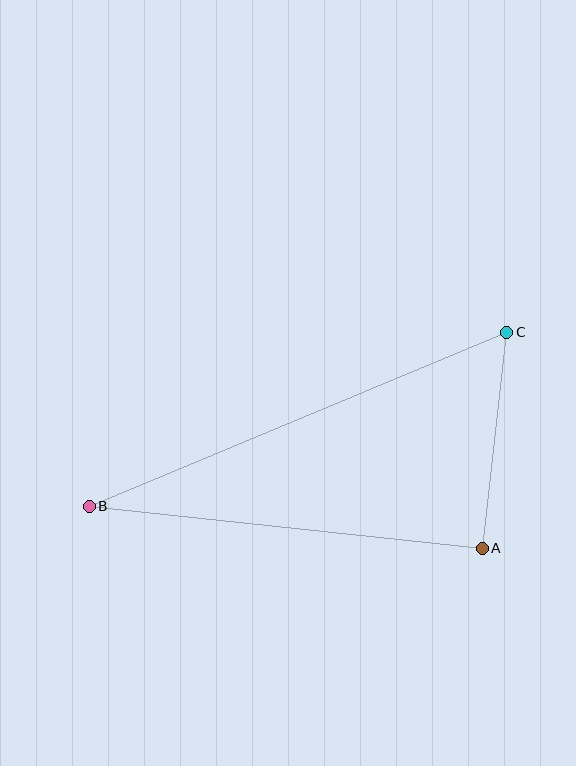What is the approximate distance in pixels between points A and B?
The distance between A and B is approximately 395 pixels.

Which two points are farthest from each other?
Points B and C are farthest from each other.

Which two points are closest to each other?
Points A and C are closest to each other.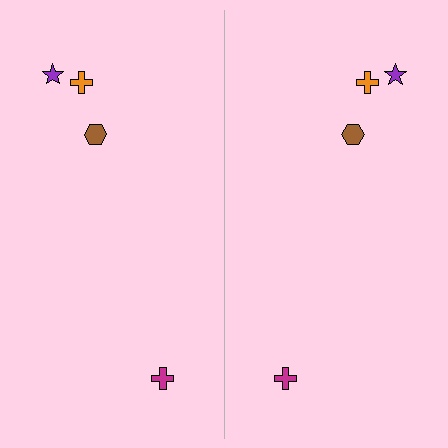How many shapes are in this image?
There are 8 shapes in this image.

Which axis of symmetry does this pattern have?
The pattern has a vertical axis of symmetry running through the center of the image.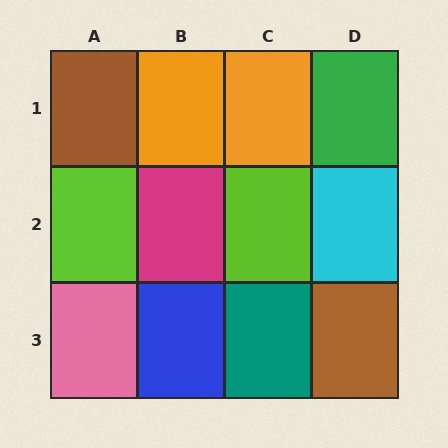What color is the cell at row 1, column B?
Orange.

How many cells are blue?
1 cell is blue.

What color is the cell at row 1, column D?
Green.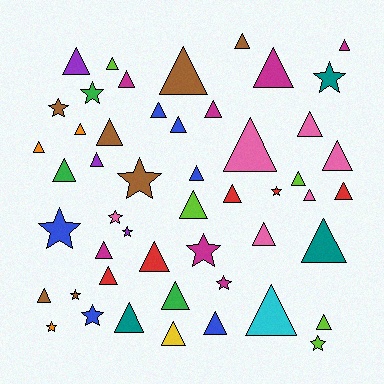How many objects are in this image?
There are 50 objects.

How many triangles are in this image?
There are 36 triangles.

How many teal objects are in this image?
There are 3 teal objects.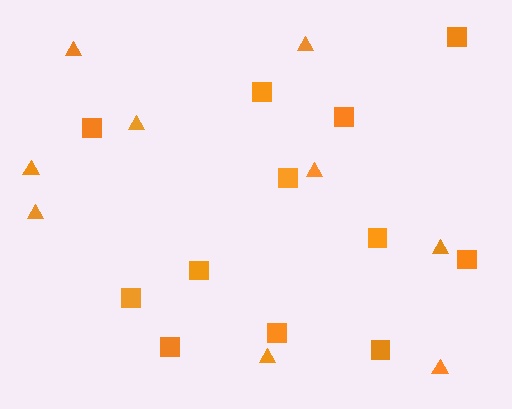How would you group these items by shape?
There are 2 groups: one group of squares (12) and one group of triangles (9).